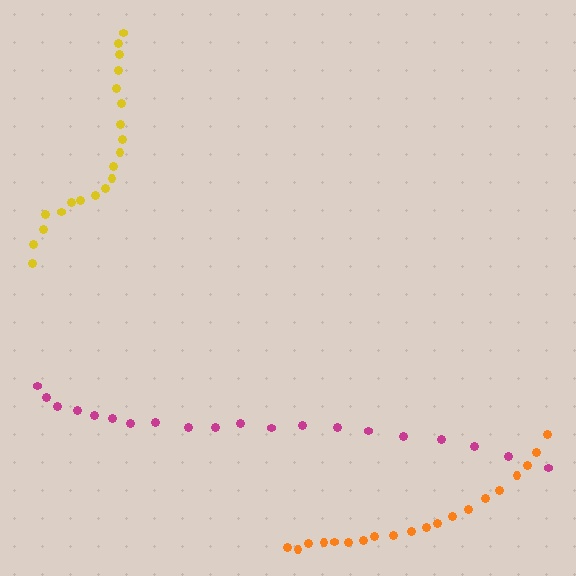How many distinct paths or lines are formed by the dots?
There are 3 distinct paths.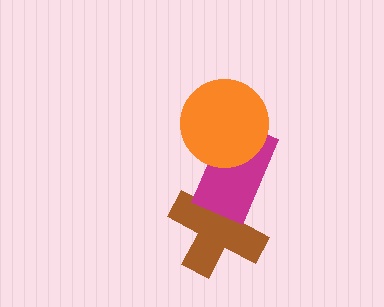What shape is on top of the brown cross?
The magenta rectangle is on top of the brown cross.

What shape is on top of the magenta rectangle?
The orange circle is on top of the magenta rectangle.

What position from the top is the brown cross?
The brown cross is 3rd from the top.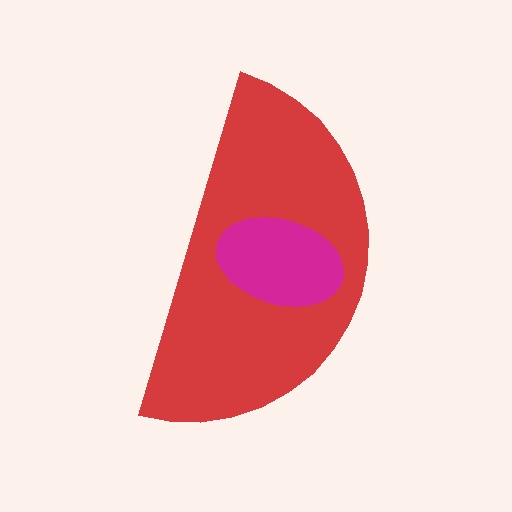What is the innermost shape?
The magenta ellipse.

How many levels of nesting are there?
2.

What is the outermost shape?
The red semicircle.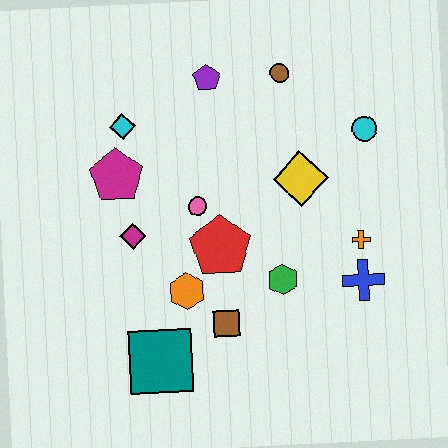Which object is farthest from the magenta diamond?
The cyan circle is farthest from the magenta diamond.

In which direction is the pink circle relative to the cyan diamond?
The pink circle is below the cyan diamond.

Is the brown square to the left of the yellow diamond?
Yes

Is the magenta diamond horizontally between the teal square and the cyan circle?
No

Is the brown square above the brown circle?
No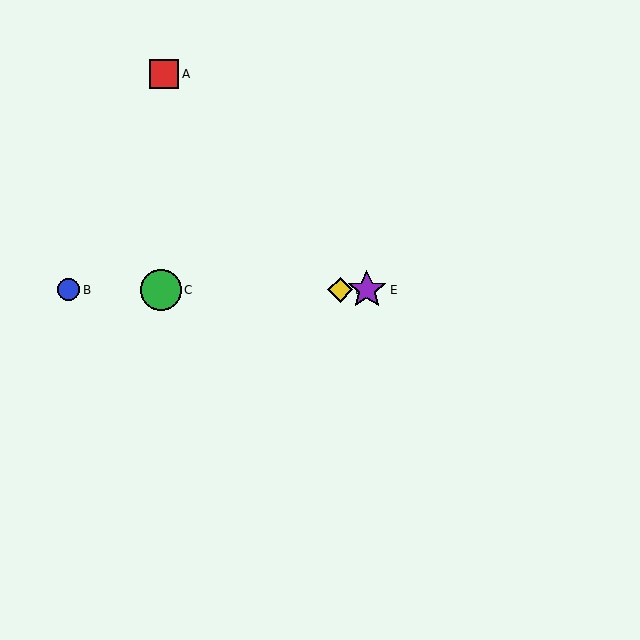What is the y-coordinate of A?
Object A is at y≈74.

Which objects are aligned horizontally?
Objects B, C, D, E are aligned horizontally.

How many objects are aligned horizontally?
4 objects (B, C, D, E) are aligned horizontally.